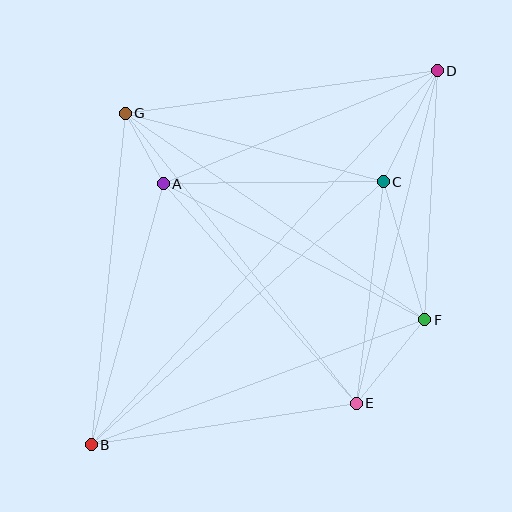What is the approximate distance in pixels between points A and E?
The distance between A and E is approximately 292 pixels.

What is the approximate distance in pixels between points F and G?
The distance between F and G is approximately 364 pixels.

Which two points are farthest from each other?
Points B and D are farthest from each other.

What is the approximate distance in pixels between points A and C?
The distance between A and C is approximately 220 pixels.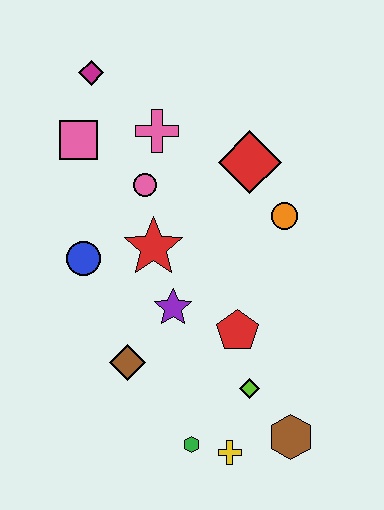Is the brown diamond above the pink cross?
No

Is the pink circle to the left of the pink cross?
Yes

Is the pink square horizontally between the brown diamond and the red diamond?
No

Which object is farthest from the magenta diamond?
The brown hexagon is farthest from the magenta diamond.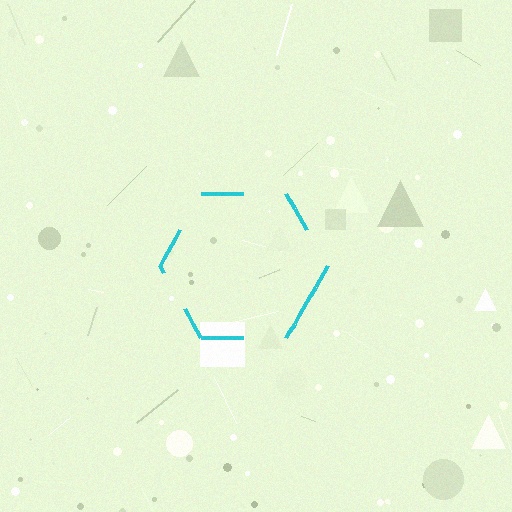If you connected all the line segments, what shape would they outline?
They would outline a hexagon.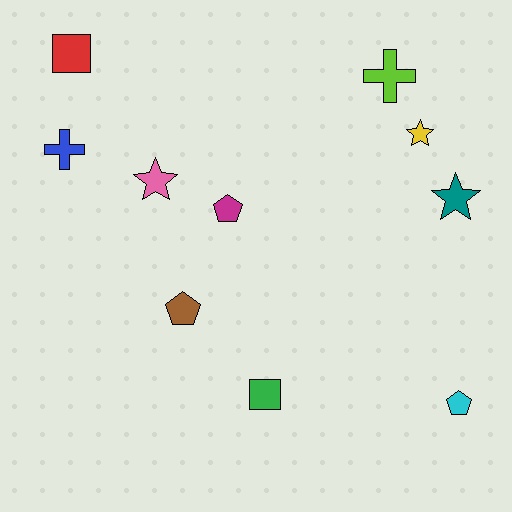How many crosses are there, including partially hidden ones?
There are 2 crosses.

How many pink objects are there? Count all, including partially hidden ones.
There is 1 pink object.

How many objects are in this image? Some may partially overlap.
There are 10 objects.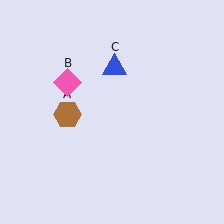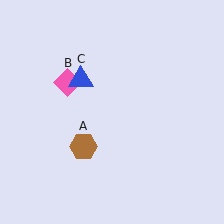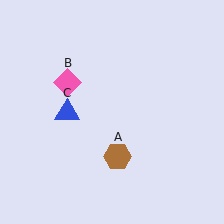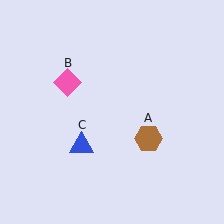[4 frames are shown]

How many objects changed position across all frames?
2 objects changed position: brown hexagon (object A), blue triangle (object C).